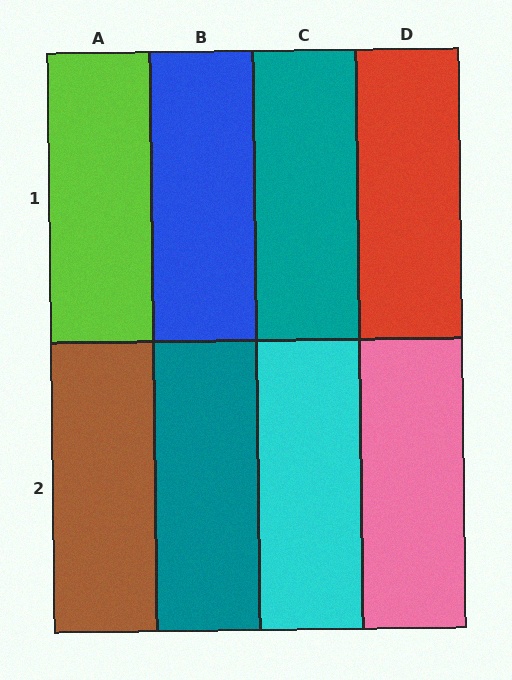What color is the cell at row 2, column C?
Cyan.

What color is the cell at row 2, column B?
Teal.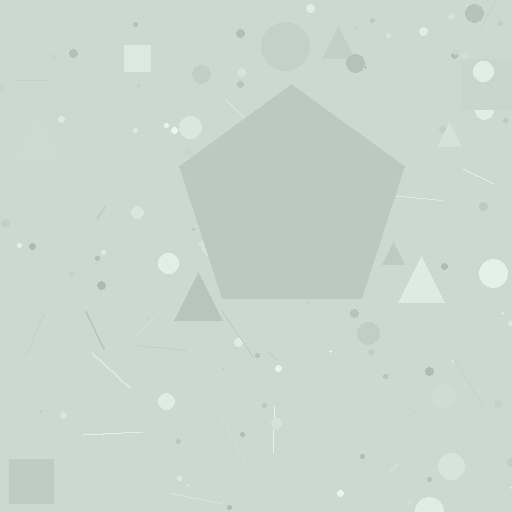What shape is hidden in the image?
A pentagon is hidden in the image.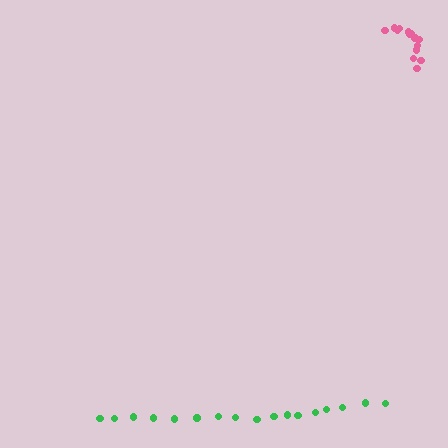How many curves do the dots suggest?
There are 2 distinct paths.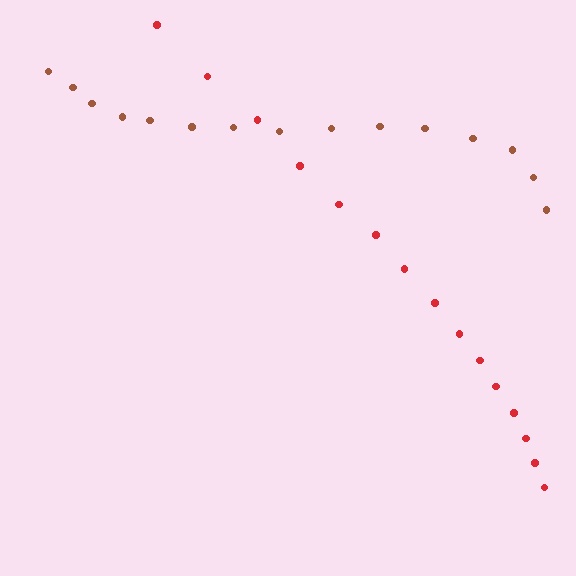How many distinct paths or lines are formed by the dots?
There are 2 distinct paths.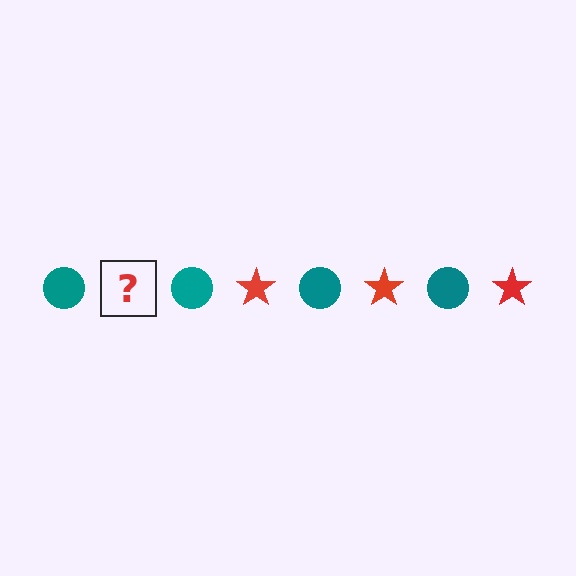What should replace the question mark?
The question mark should be replaced with a red star.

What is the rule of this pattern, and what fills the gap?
The rule is that the pattern alternates between teal circle and red star. The gap should be filled with a red star.